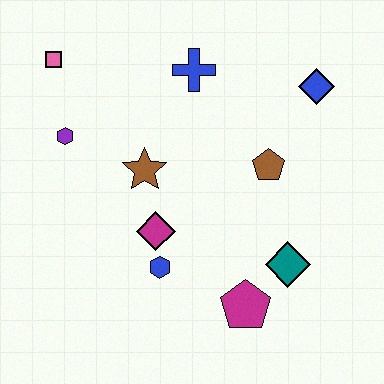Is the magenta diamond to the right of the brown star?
Yes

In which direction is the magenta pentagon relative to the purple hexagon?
The magenta pentagon is to the right of the purple hexagon.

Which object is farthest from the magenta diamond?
The blue diamond is farthest from the magenta diamond.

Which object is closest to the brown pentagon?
The blue diamond is closest to the brown pentagon.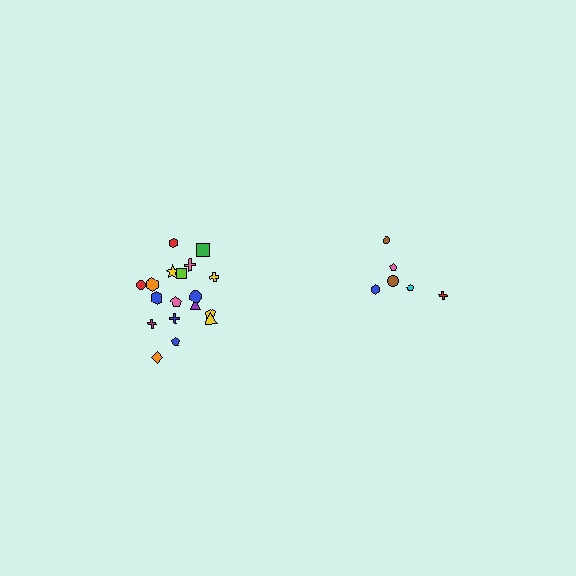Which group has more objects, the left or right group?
The left group.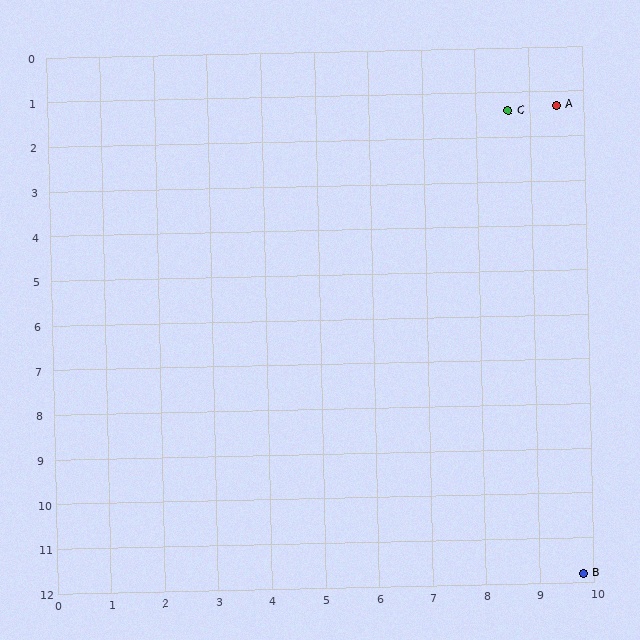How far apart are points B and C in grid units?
Points B and C are about 10.5 grid units apart.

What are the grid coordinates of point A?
Point A is at approximately (9.5, 1.3).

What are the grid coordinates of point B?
Point B is at approximately (9.8, 11.8).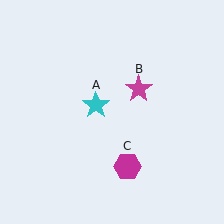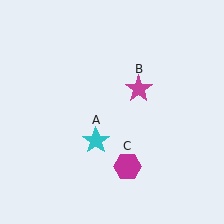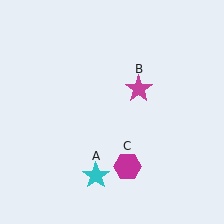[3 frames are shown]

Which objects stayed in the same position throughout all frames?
Magenta star (object B) and magenta hexagon (object C) remained stationary.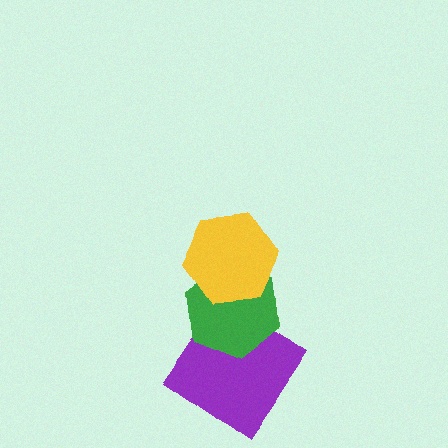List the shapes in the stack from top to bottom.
From top to bottom: the yellow hexagon, the green hexagon, the purple diamond.